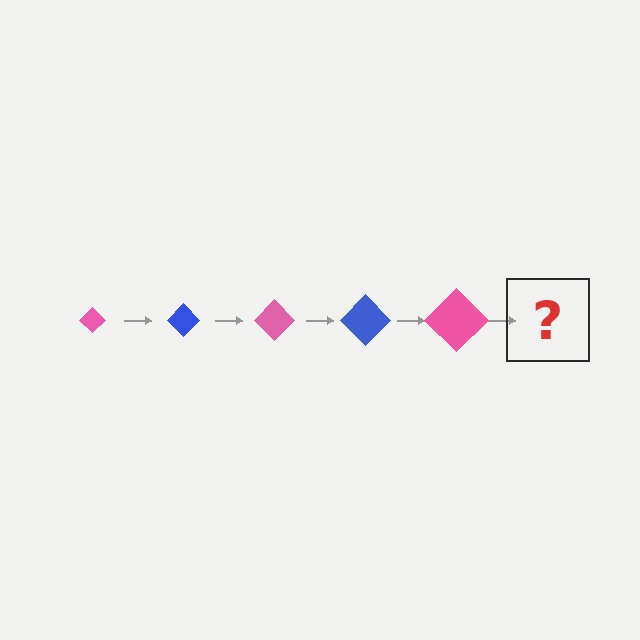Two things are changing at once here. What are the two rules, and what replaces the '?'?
The two rules are that the diamond grows larger each step and the color cycles through pink and blue. The '?' should be a blue diamond, larger than the previous one.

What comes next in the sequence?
The next element should be a blue diamond, larger than the previous one.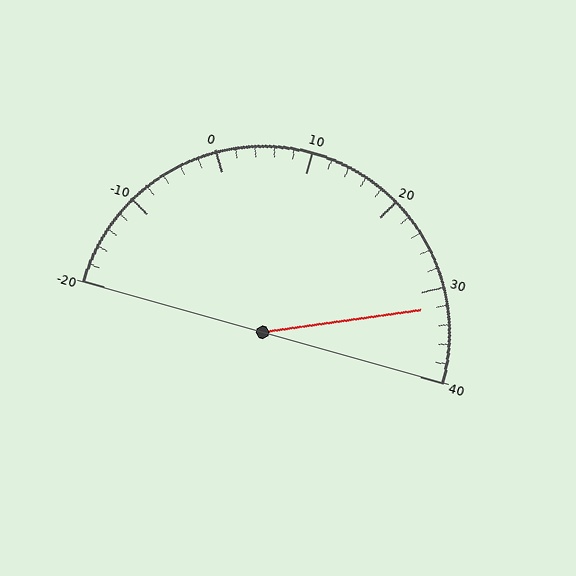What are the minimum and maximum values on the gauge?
The gauge ranges from -20 to 40.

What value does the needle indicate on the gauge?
The needle indicates approximately 32.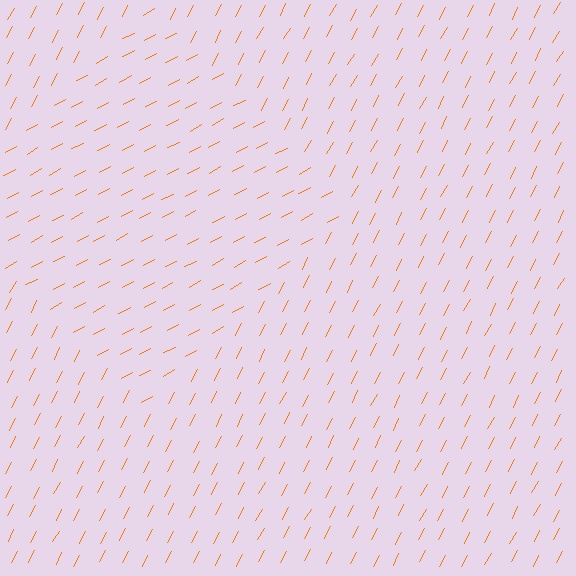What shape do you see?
I see a diamond.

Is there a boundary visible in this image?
Yes, there is a texture boundary formed by a change in line orientation.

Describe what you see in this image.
The image is filled with small orange line segments. A diamond region in the image has lines oriented differently from the surrounding lines, creating a visible texture boundary.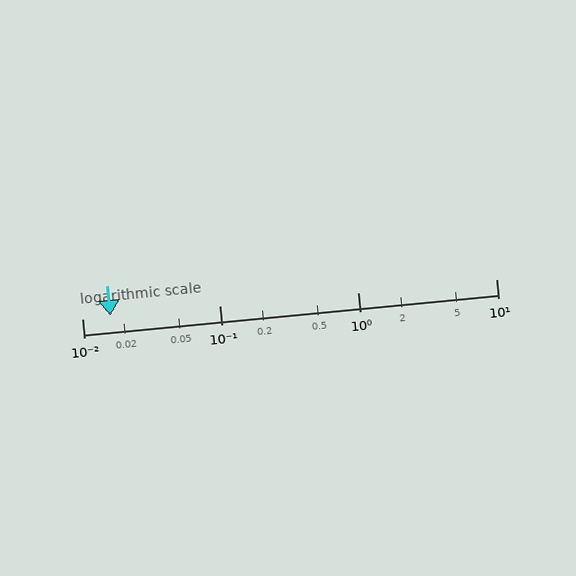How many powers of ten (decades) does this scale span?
The scale spans 3 decades, from 0.01 to 10.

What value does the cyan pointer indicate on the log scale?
The pointer indicates approximately 0.016.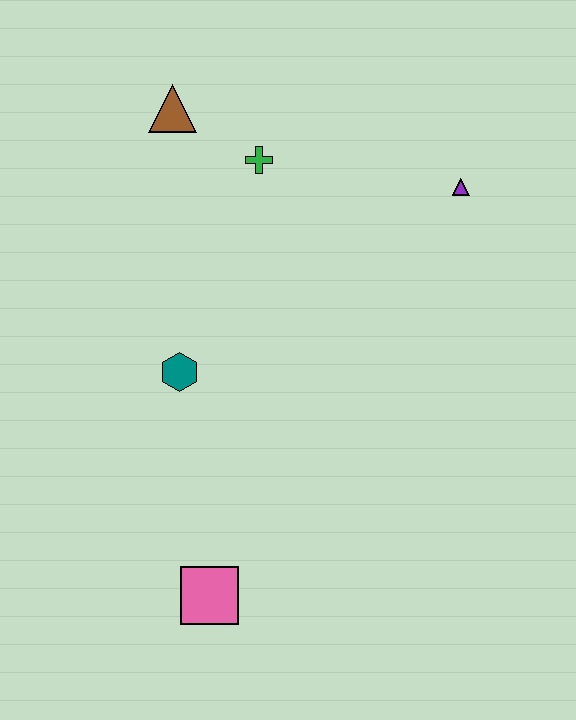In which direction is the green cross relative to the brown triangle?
The green cross is to the right of the brown triangle.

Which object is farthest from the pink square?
The brown triangle is farthest from the pink square.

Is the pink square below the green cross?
Yes